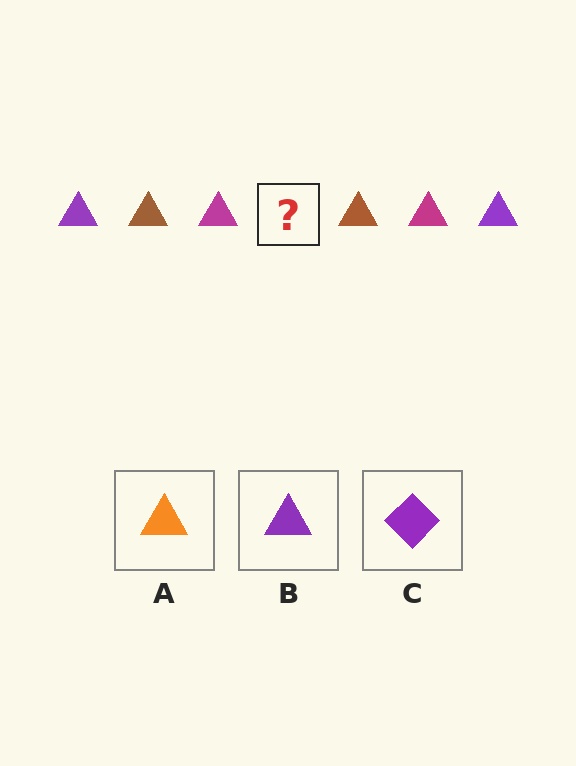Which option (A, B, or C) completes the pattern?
B.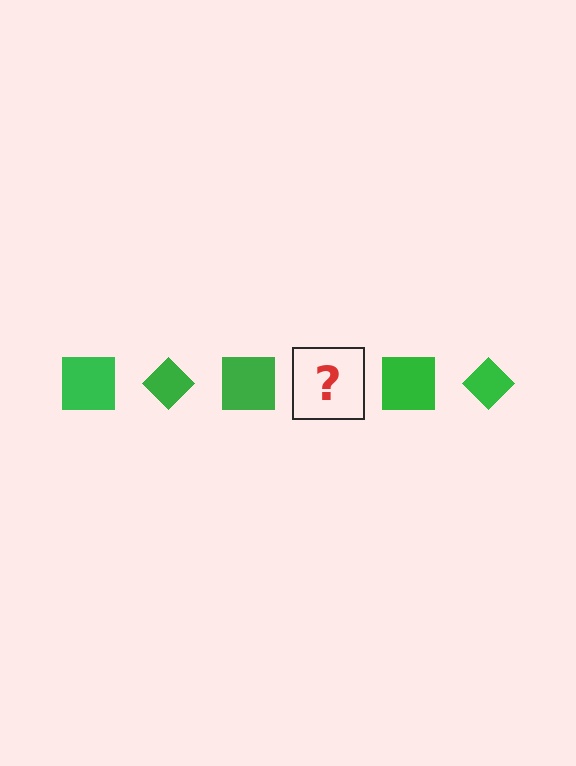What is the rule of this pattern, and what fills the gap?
The rule is that the pattern cycles through square, diamond shapes in green. The gap should be filled with a green diamond.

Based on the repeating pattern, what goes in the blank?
The blank should be a green diamond.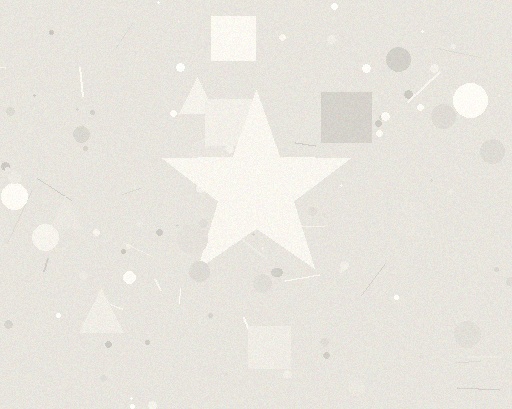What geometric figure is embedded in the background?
A star is embedded in the background.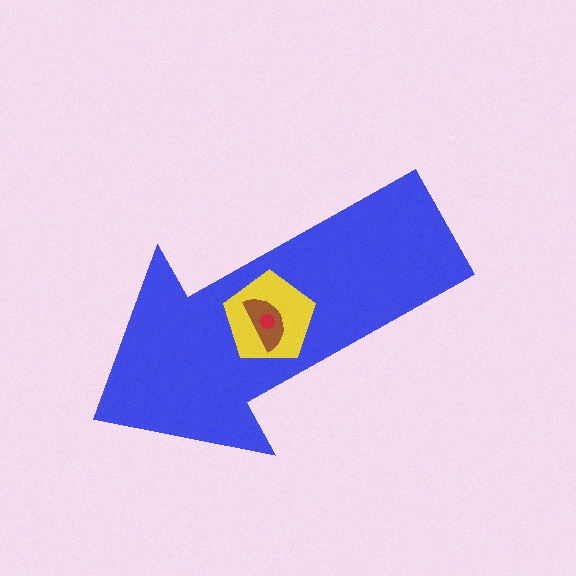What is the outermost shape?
The blue arrow.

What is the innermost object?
The red circle.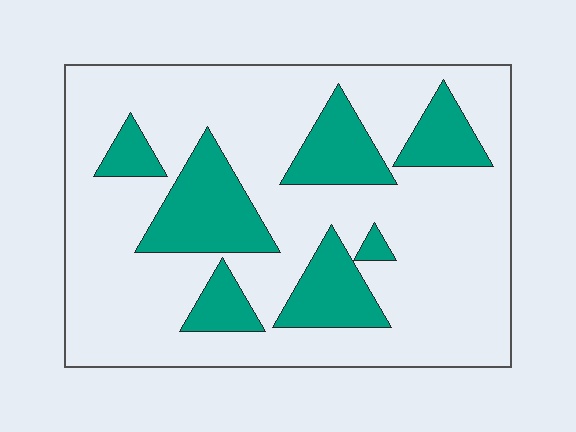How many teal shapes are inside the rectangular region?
7.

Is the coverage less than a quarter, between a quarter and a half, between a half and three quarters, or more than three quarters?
Less than a quarter.